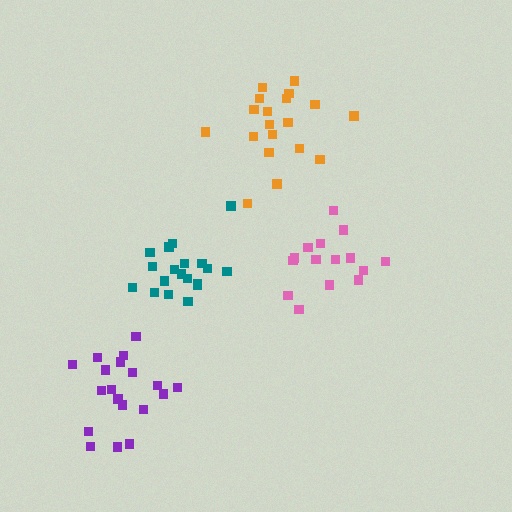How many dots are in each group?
Group 1: 19 dots, Group 2: 19 dots, Group 3: 19 dots, Group 4: 15 dots (72 total).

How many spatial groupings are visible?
There are 4 spatial groupings.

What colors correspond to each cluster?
The clusters are colored: teal, purple, orange, pink.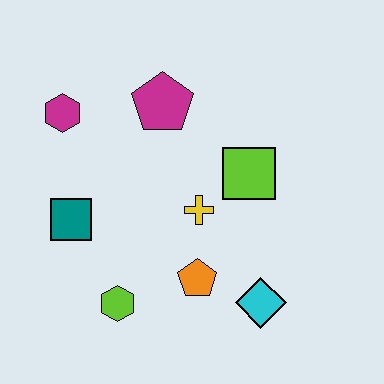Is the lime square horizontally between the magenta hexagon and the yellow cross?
No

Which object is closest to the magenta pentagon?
The magenta hexagon is closest to the magenta pentagon.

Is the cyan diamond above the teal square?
No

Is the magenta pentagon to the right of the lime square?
No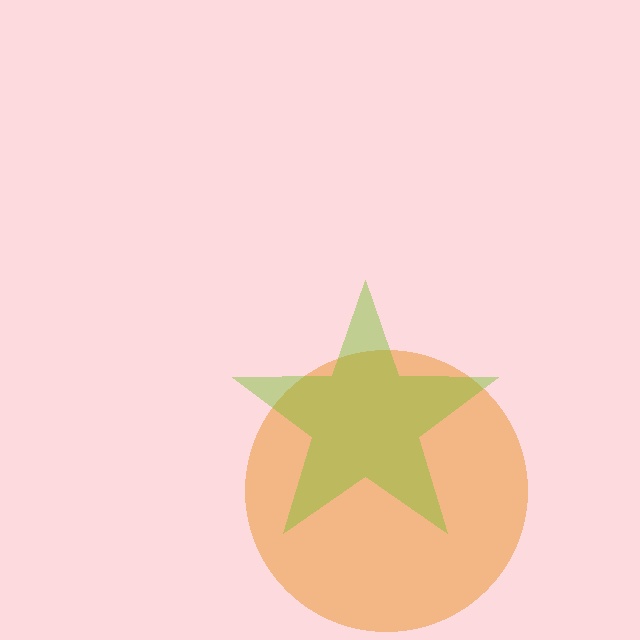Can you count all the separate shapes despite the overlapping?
Yes, there are 2 separate shapes.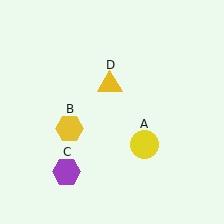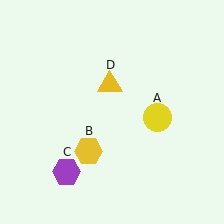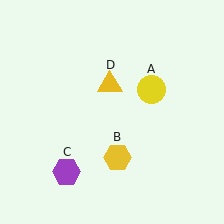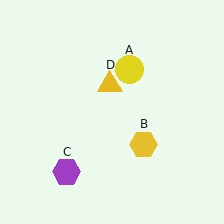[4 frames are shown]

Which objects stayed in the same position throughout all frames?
Purple hexagon (object C) and yellow triangle (object D) remained stationary.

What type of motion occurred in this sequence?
The yellow circle (object A), yellow hexagon (object B) rotated counterclockwise around the center of the scene.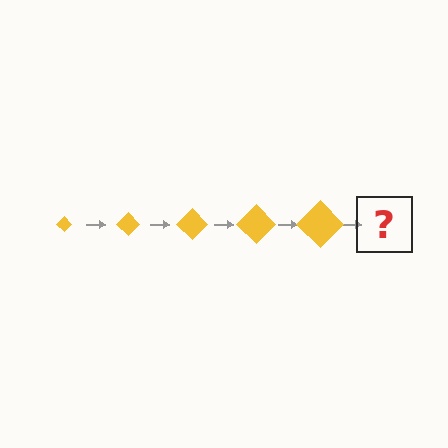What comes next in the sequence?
The next element should be a yellow diamond, larger than the previous one.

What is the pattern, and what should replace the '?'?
The pattern is that the diamond gets progressively larger each step. The '?' should be a yellow diamond, larger than the previous one.